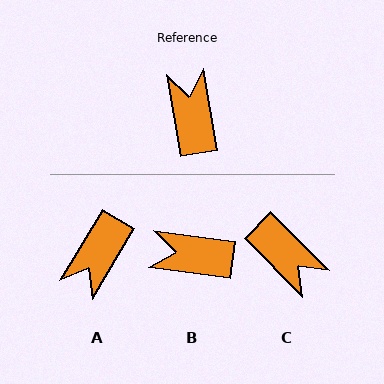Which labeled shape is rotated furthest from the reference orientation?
C, about 145 degrees away.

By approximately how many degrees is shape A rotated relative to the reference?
Approximately 139 degrees counter-clockwise.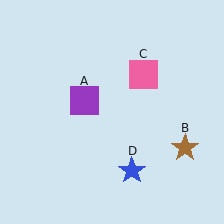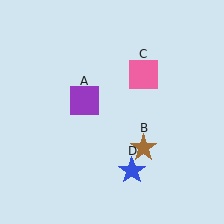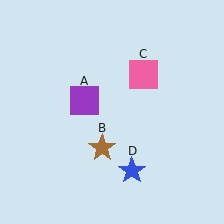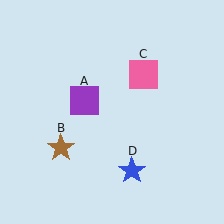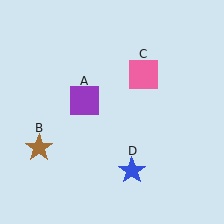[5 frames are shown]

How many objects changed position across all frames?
1 object changed position: brown star (object B).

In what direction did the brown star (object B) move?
The brown star (object B) moved left.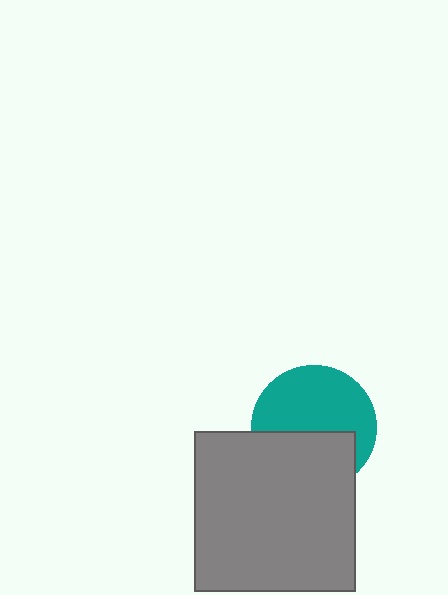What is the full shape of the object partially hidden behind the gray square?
The partially hidden object is a teal circle.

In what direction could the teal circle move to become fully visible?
The teal circle could move up. That would shift it out from behind the gray square entirely.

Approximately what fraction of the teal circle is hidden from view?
Roughly 41% of the teal circle is hidden behind the gray square.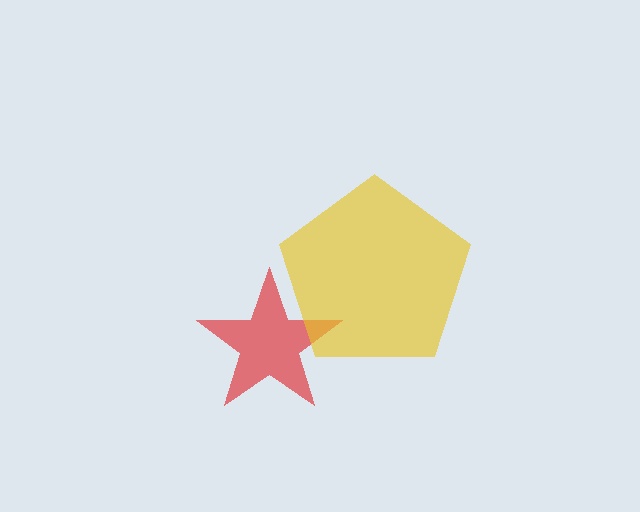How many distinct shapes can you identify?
There are 2 distinct shapes: a red star, a yellow pentagon.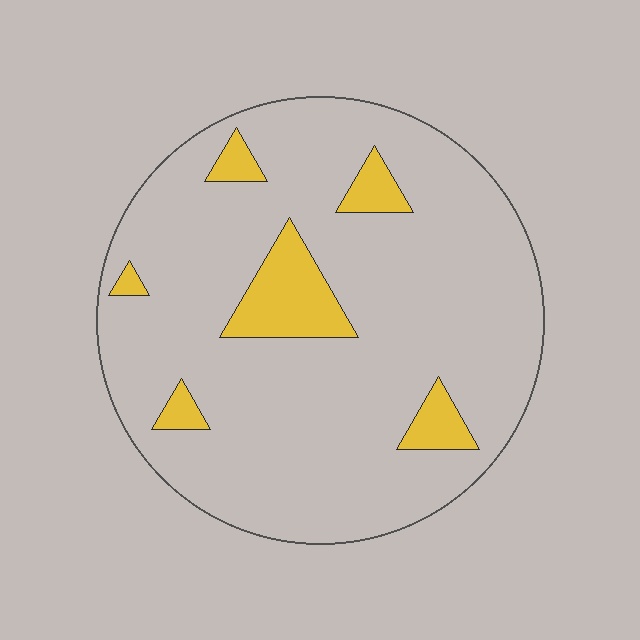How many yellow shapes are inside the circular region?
6.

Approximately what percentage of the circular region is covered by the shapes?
Approximately 10%.